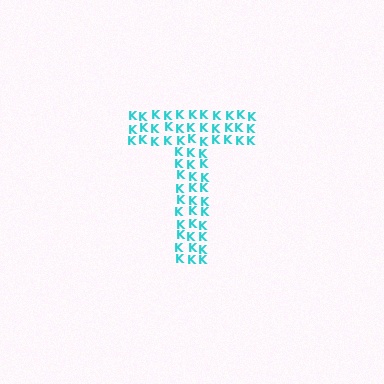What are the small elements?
The small elements are letter K's.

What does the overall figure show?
The overall figure shows the letter T.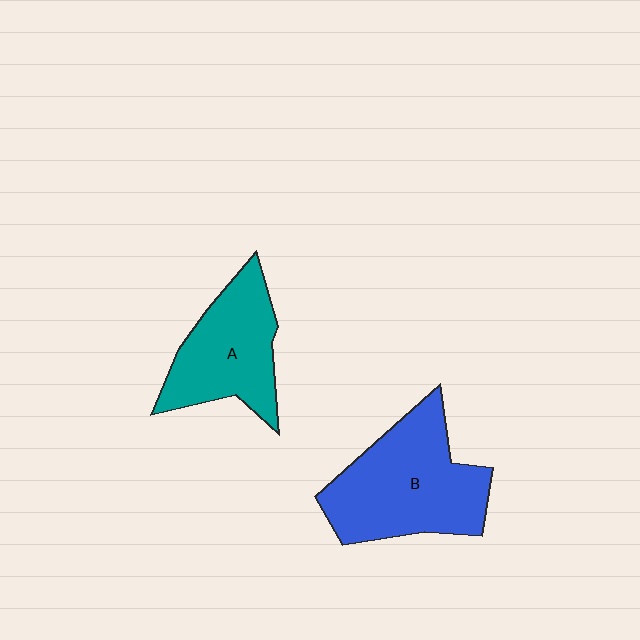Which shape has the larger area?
Shape B (blue).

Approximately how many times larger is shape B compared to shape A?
Approximately 1.3 times.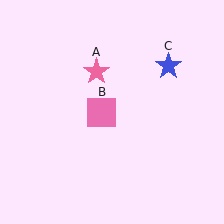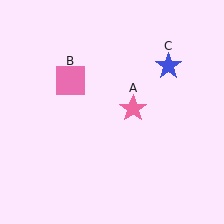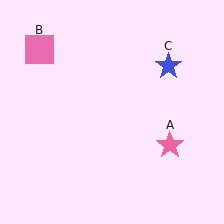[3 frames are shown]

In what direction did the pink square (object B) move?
The pink square (object B) moved up and to the left.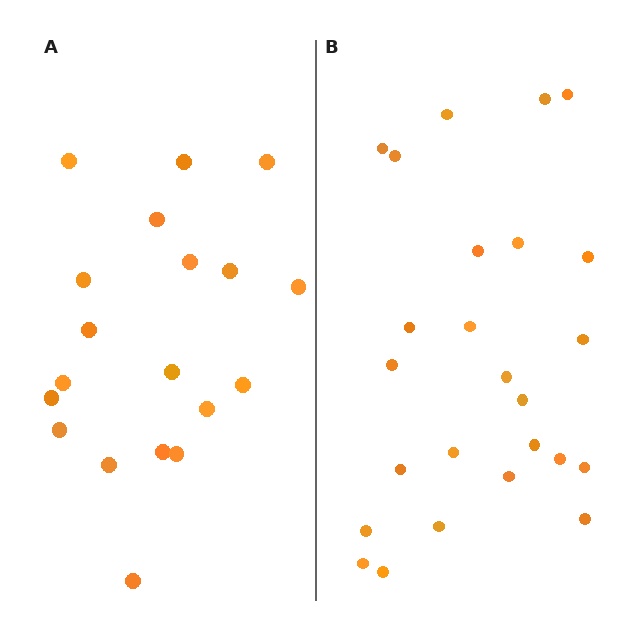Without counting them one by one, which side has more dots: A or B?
Region B (the right region) has more dots.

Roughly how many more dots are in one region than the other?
Region B has about 6 more dots than region A.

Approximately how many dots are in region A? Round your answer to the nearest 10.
About 20 dots. (The exact count is 19, which rounds to 20.)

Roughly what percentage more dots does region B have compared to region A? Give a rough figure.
About 30% more.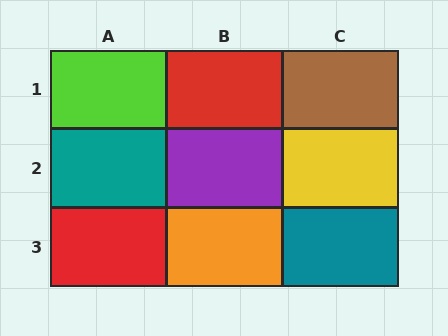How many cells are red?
2 cells are red.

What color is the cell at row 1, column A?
Lime.